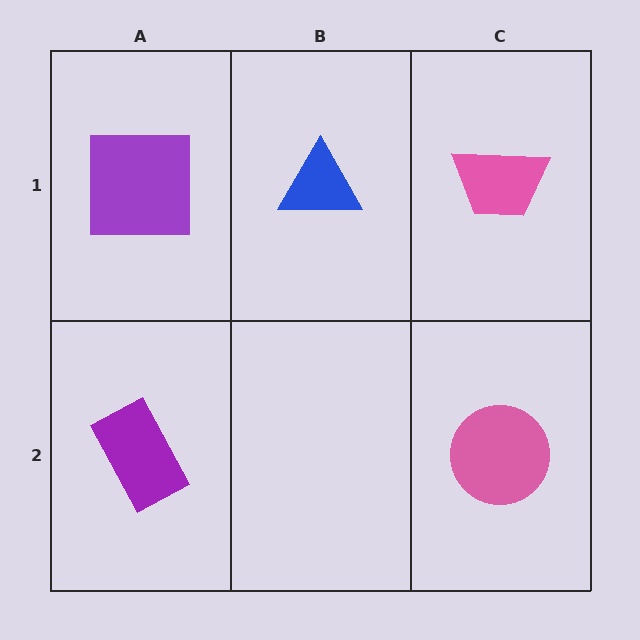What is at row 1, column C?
A pink trapezoid.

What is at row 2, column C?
A pink circle.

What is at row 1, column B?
A blue triangle.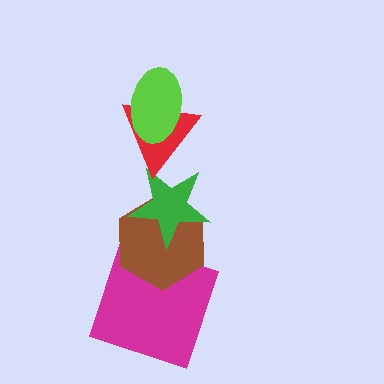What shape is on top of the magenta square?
The brown hexagon is on top of the magenta square.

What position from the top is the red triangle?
The red triangle is 2nd from the top.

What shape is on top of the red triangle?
The lime ellipse is on top of the red triangle.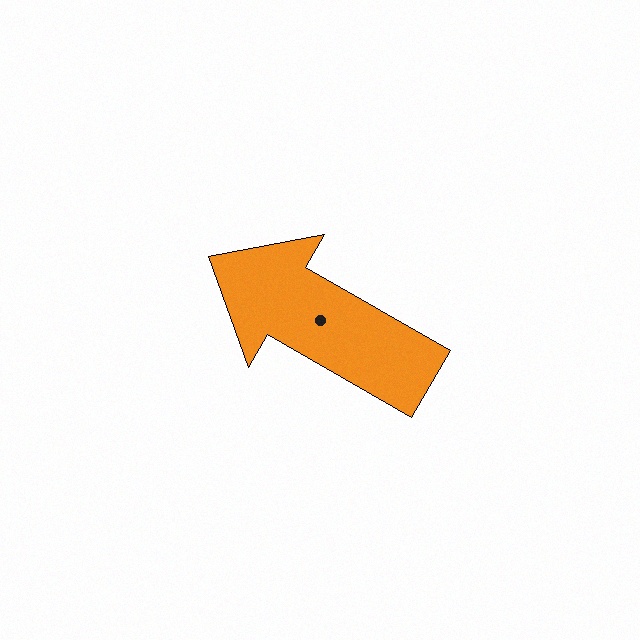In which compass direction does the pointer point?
Northwest.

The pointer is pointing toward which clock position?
Roughly 10 o'clock.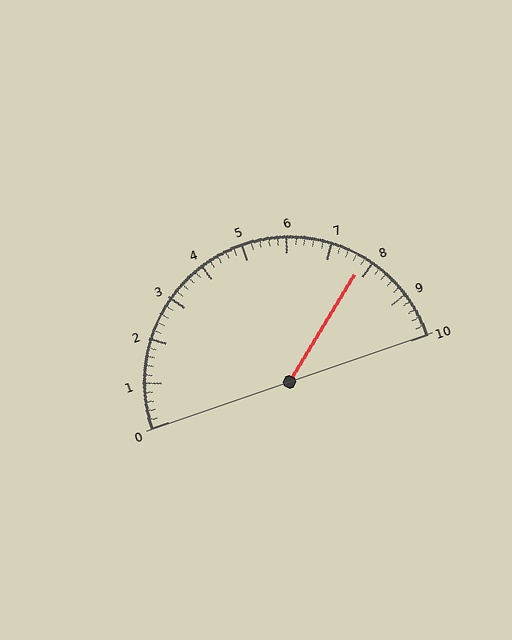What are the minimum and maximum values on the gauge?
The gauge ranges from 0 to 10.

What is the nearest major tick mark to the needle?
The nearest major tick mark is 8.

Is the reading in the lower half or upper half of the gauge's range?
The reading is in the upper half of the range (0 to 10).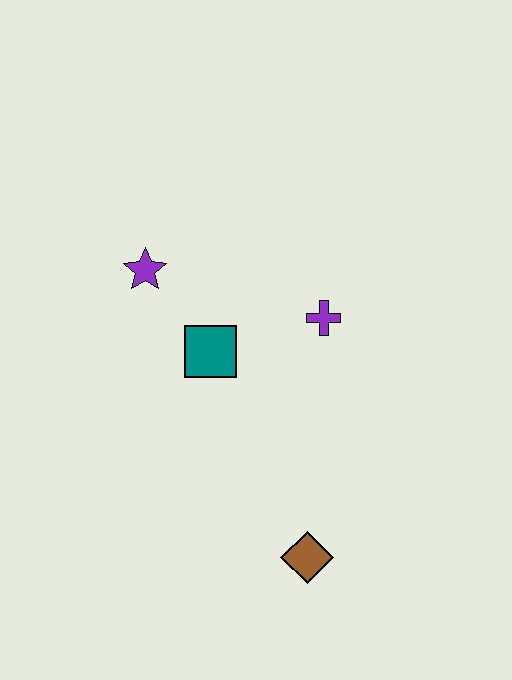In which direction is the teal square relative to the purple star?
The teal square is below the purple star.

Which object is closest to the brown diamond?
The teal square is closest to the brown diamond.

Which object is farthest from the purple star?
The brown diamond is farthest from the purple star.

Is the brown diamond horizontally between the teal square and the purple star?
No